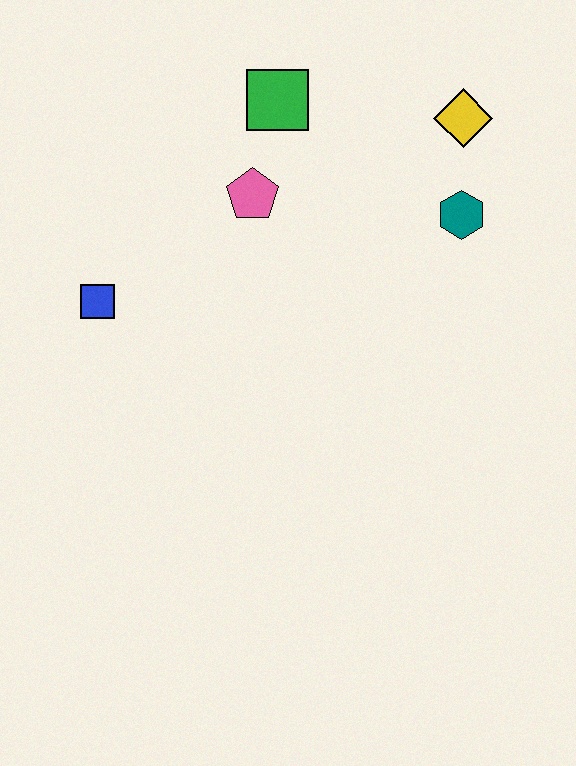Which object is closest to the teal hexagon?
The yellow diamond is closest to the teal hexagon.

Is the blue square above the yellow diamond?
No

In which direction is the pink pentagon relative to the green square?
The pink pentagon is below the green square.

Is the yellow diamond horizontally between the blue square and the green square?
No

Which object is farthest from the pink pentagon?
The yellow diamond is farthest from the pink pentagon.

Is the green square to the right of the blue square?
Yes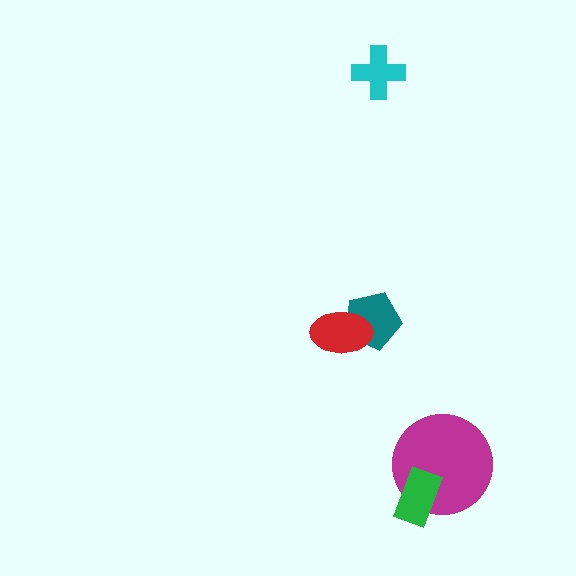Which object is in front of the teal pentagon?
The red ellipse is in front of the teal pentagon.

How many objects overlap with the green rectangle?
1 object overlaps with the green rectangle.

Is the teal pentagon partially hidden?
Yes, it is partially covered by another shape.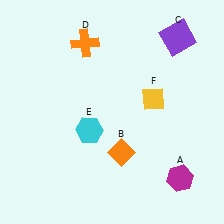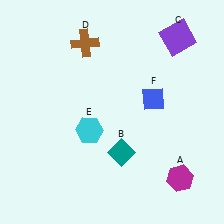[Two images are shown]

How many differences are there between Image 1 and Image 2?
There are 3 differences between the two images.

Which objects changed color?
B changed from orange to teal. D changed from orange to brown. F changed from yellow to blue.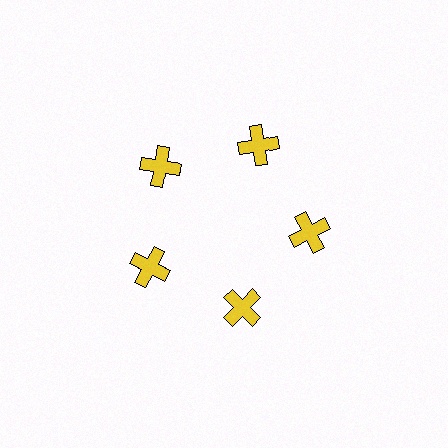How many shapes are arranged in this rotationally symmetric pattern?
There are 5 shapes, arranged in 5 groups of 1.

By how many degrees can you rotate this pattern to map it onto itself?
The pattern maps onto itself every 72 degrees of rotation.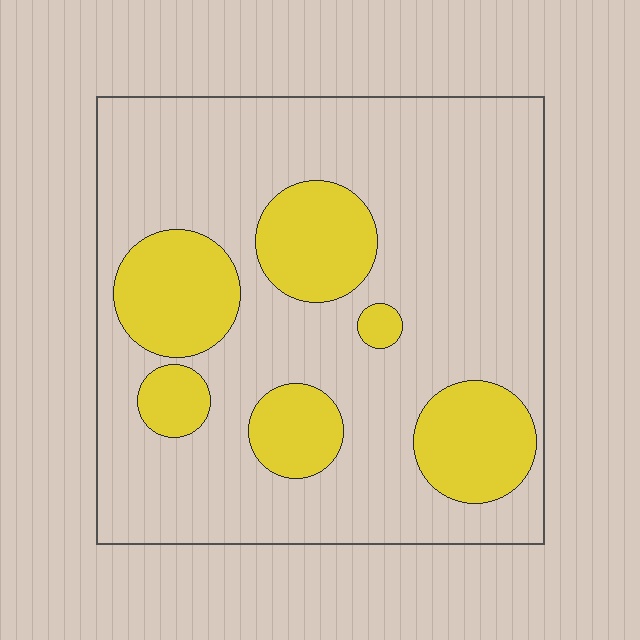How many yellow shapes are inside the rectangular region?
6.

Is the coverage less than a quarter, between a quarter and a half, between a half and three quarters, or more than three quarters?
Less than a quarter.